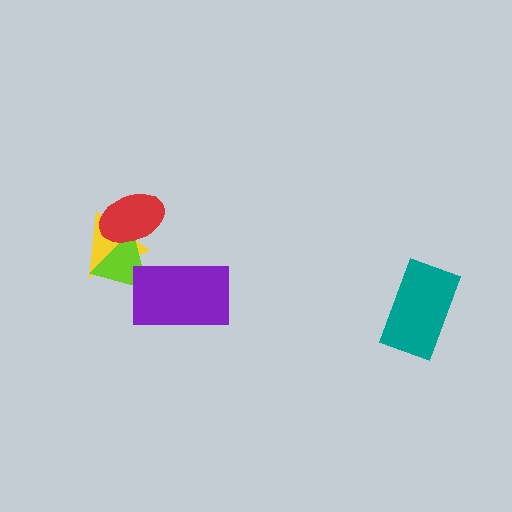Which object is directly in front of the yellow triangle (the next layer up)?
The lime triangle is directly in front of the yellow triangle.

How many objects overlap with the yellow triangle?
2 objects overlap with the yellow triangle.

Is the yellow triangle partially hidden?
Yes, it is partially covered by another shape.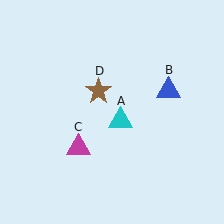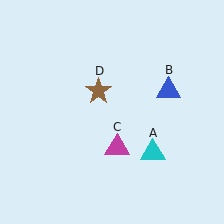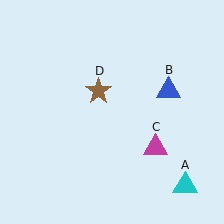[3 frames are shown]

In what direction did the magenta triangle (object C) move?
The magenta triangle (object C) moved right.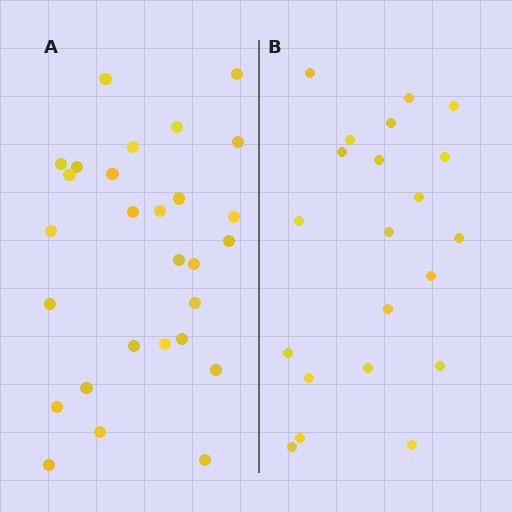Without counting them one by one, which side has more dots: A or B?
Region A (the left region) has more dots.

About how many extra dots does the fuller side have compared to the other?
Region A has roughly 8 or so more dots than region B.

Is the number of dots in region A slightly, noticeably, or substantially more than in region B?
Region A has noticeably more, but not dramatically so. The ratio is roughly 1.3 to 1.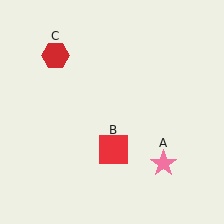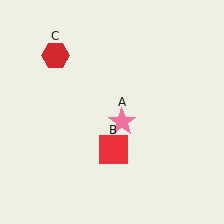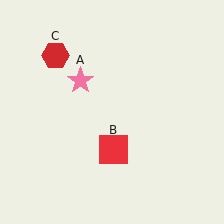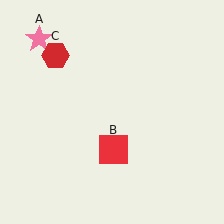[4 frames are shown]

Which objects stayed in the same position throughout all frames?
Red square (object B) and red hexagon (object C) remained stationary.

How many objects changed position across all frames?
1 object changed position: pink star (object A).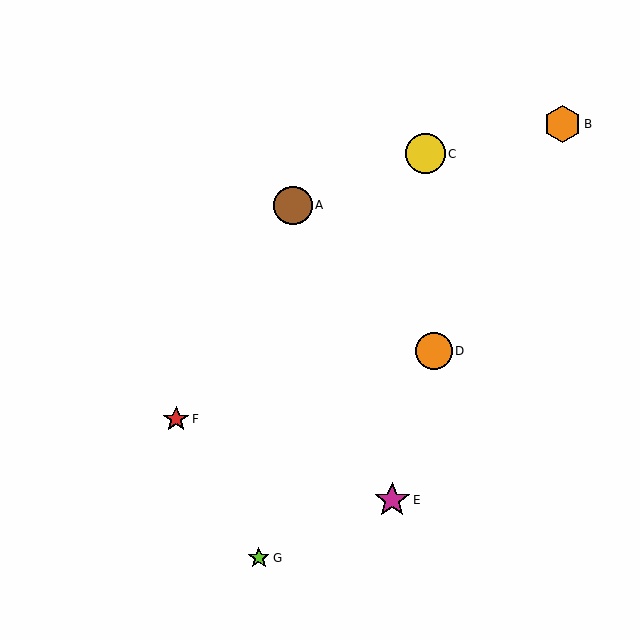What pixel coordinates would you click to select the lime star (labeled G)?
Click at (259, 558) to select the lime star G.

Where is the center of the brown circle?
The center of the brown circle is at (293, 205).